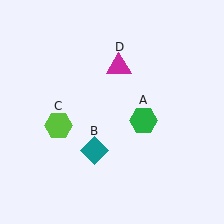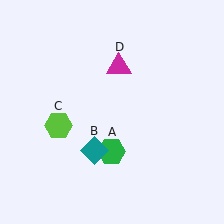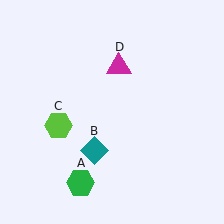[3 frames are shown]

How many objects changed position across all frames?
1 object changed position: green hexagon (object A).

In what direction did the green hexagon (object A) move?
The green hexagon (object A) moved down and to the left.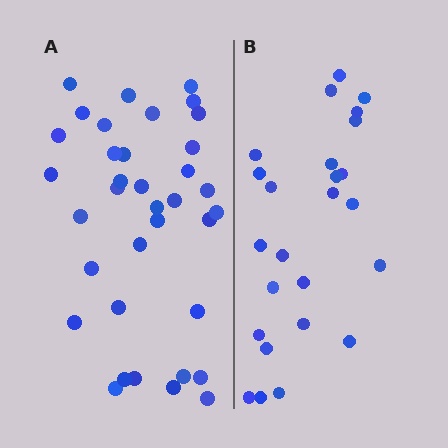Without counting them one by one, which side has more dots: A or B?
Region A (the left region) has more dots.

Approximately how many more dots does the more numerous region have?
Region A has roughly 12 or so more dots than region B.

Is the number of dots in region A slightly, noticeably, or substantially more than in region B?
Region A has noticeably more, but not dramatically so. The ratio is roughly 1.4 to 1.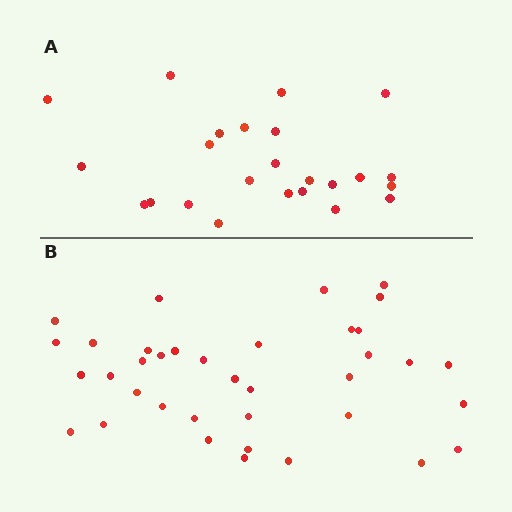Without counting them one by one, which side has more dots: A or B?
Region B (the bottom region) has more dots.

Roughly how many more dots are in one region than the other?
Region B has approximately 15 more dots than region A.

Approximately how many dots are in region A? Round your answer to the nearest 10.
About 20 dots. (The exact count is 24, which rounds to 20.)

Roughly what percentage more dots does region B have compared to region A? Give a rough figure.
About 55% more.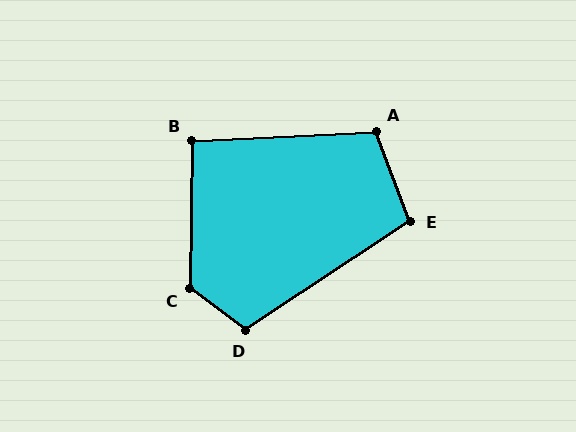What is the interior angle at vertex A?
Approximately 108 degrees (obtuse).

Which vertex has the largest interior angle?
C, at approximately 126 degrees.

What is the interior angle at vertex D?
Approximately 110 degrees (obtuse).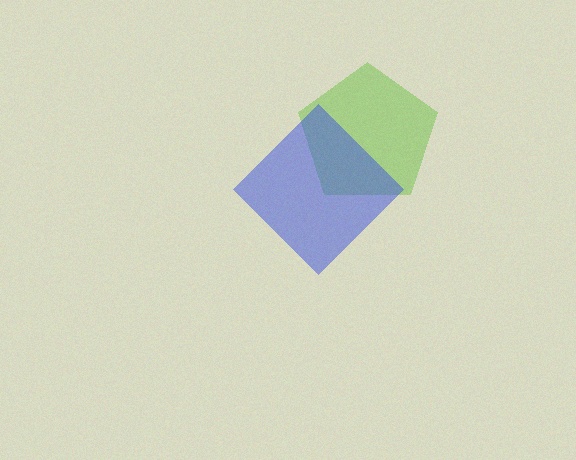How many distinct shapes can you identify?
There are 2 distinct shapes: a lime pentagon, a blue diamond.